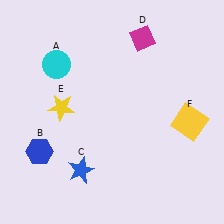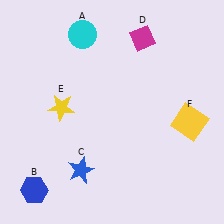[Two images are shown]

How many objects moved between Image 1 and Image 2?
2 objects moved between the two images.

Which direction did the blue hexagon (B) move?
The blue hexagon (B) moved down.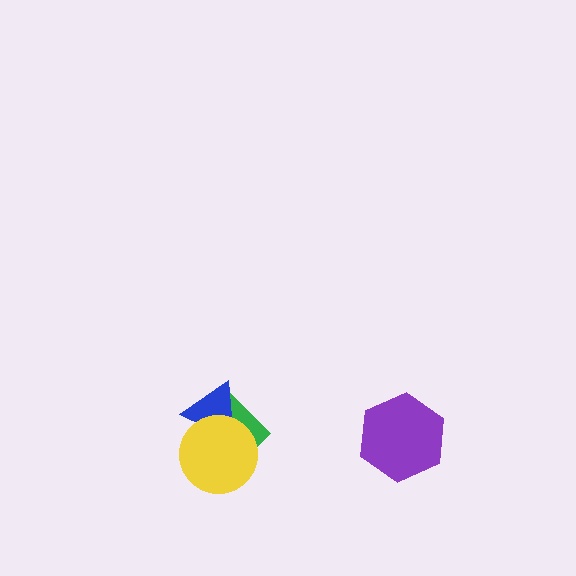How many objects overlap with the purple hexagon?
0 objects overlap with the purple hexagon.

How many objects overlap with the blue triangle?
2 objects overlap with the blue triangle.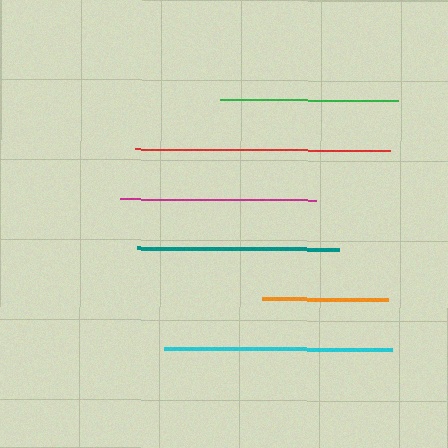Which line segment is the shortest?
The orange line is the shortest at approximately 125 pixels.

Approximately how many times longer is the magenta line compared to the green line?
The magenta line is approximately 1.1 times the length of the green line.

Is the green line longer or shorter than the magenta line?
The magenta line is longer than the green line.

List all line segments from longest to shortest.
From longest to shortest: red, cyan, teal, magenta, green, orange.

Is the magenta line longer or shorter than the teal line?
The teal line is longer than the magenta line.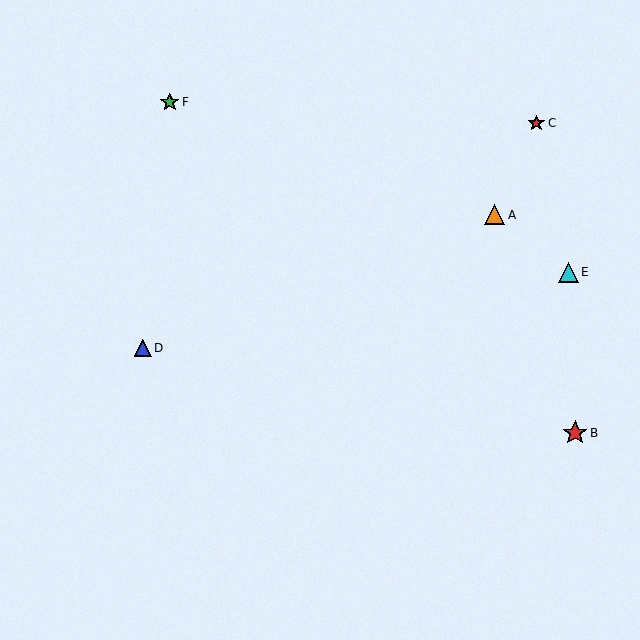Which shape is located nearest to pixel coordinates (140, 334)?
The blue triangle (labeled D) at (143, 348) is nearest to that location.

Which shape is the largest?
The red star (labeled B) is the largest.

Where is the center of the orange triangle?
The center of the orange triangle is at (495, 215).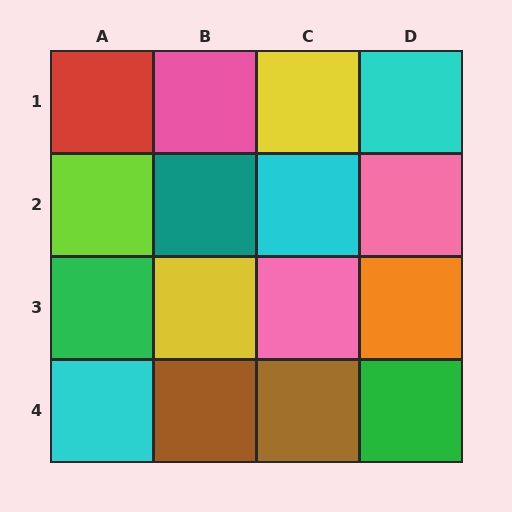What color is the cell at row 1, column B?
Pink.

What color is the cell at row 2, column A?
Lime.